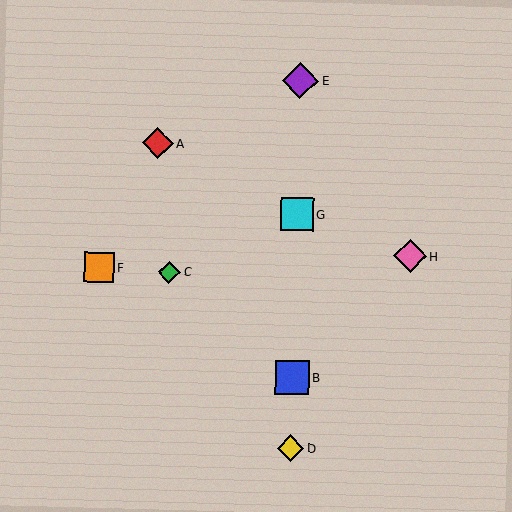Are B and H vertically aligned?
No, B is at x≈292 and H is at x≈410.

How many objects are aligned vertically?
4 objects (B, D, E, G) are aligned vertically.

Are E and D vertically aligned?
Yes, both are at x≈300.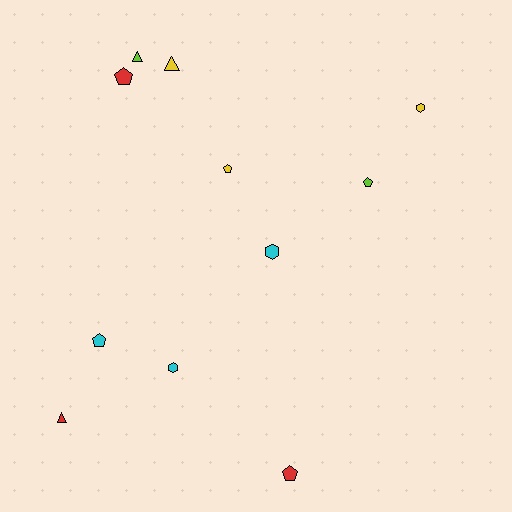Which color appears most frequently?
Cyan, with 3 objects.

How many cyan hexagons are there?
There are 2 cyan hexagons.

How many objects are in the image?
There are 11 objects.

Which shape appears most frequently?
Pentagon, with 5 objects.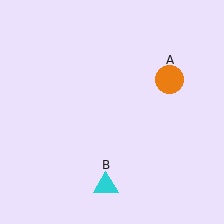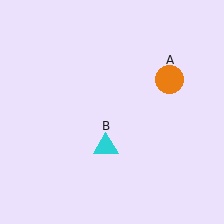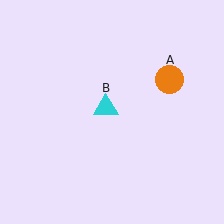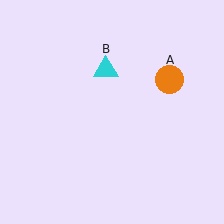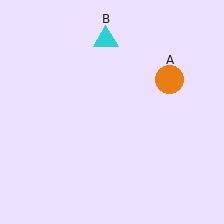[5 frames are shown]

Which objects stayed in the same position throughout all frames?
Orange circle (object A) remained stationary.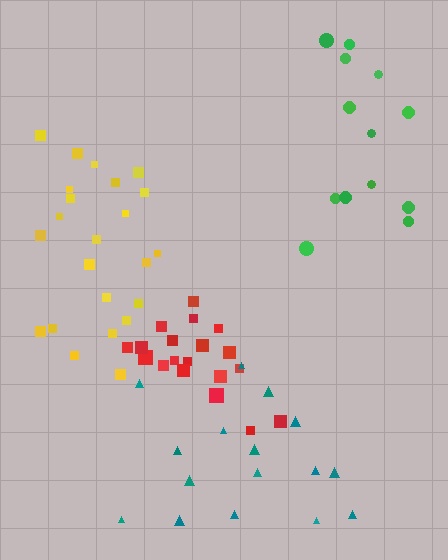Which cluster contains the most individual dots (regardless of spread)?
Yellow (23).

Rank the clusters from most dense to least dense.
red, yellow, green, teal.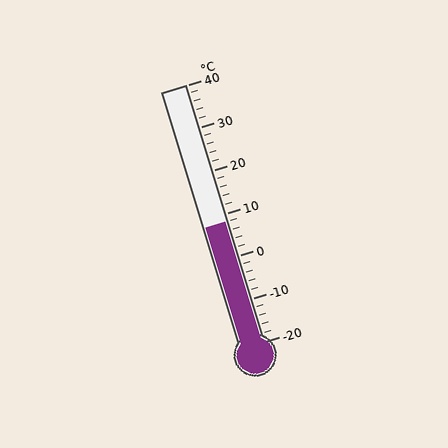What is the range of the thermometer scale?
The thermometer scale ranges from -20°C to 40°C.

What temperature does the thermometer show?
The thermometer shows approximately 8°C.